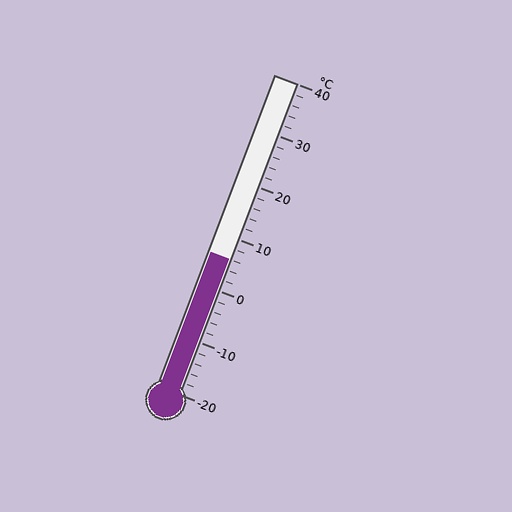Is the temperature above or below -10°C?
The temperature is above -10°C.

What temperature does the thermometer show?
The thermometer shows approximately 6°C.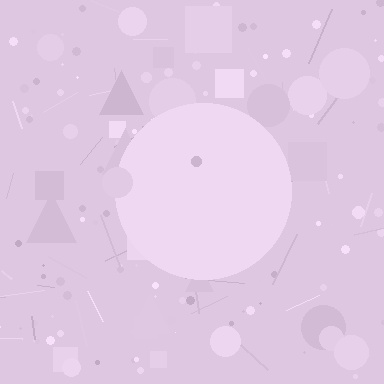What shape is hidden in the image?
A circle is hidden in the image.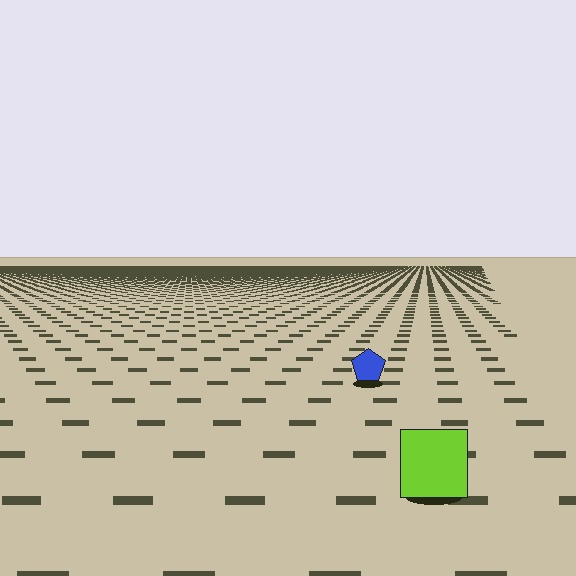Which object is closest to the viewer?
The lime square is closest. The texture marks near it are larger and more spread out.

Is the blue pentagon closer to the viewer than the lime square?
No. The lime square is closer — you can tell from the texture gradient: the ground texture is coarser near it.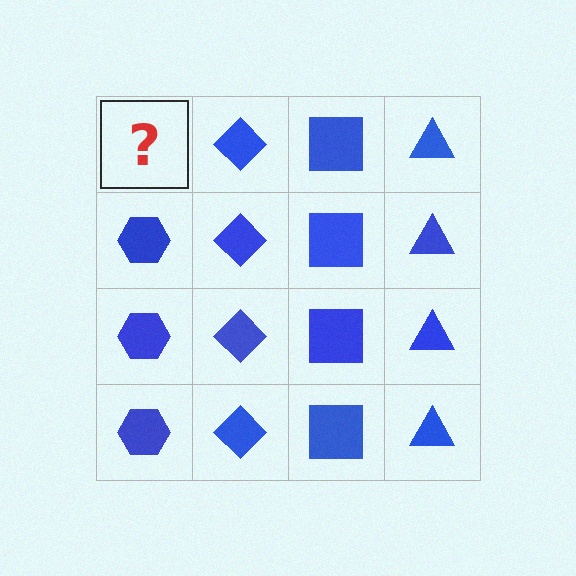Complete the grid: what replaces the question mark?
The question mark should be replaced with a blue hexagon.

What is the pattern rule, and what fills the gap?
The rule is that each column has a consistent shape. The gap should be filled with a blue hexagon.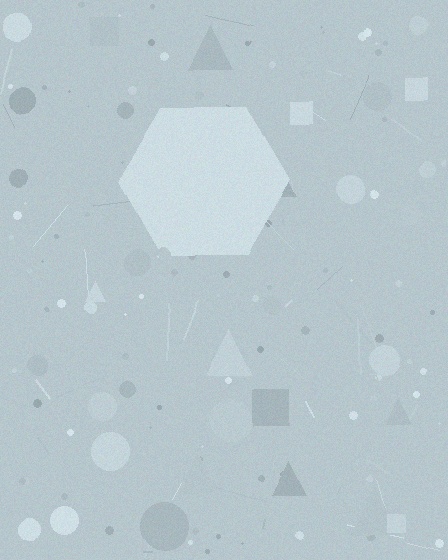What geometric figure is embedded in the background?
A hexagon is embedded in the background.